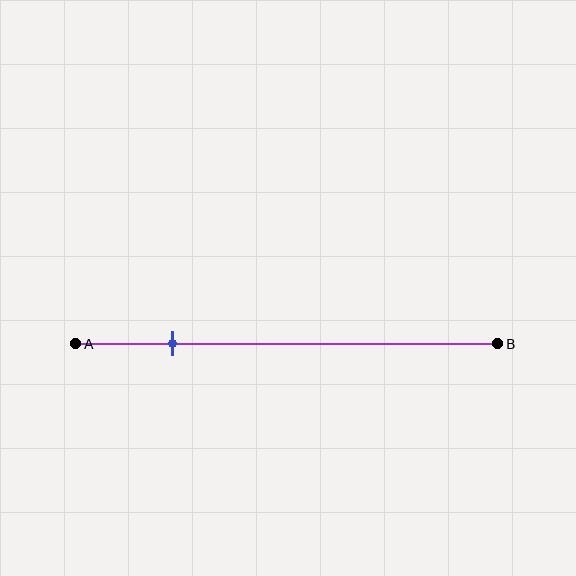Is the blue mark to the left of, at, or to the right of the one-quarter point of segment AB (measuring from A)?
The blue mark is approximately at the one-quarter point of segment AB.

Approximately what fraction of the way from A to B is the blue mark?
The blue mark is approximately 25% of the way from A to B.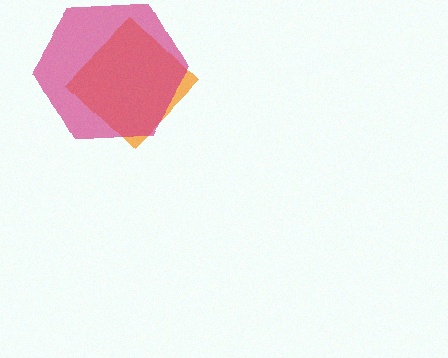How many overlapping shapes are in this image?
There are 2 overlapping shapes in the image.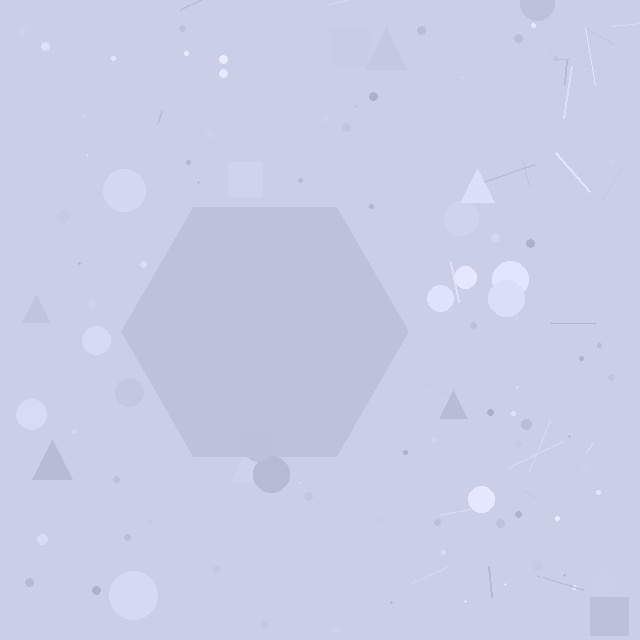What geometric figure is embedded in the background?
A hexagon is embedded in the background.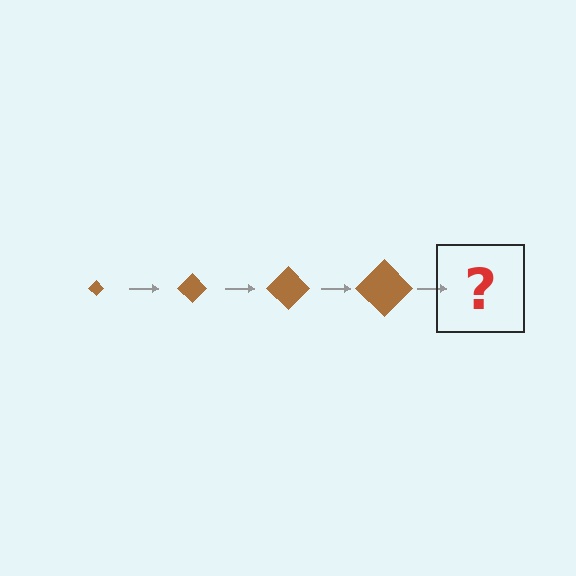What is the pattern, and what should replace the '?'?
The pattern is that the diamond gets progressively larger each step. The '?' should be a brown diamond, larger than the previous one.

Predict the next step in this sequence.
The next step is a brown diamond, larger than the previous one.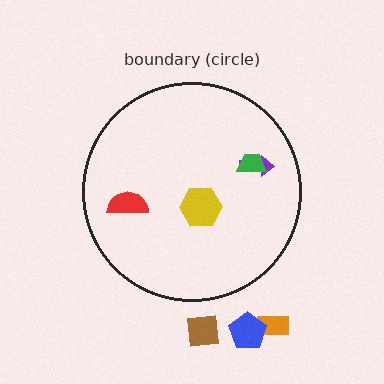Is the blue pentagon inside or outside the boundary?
Outside.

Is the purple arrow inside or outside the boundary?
Inside.